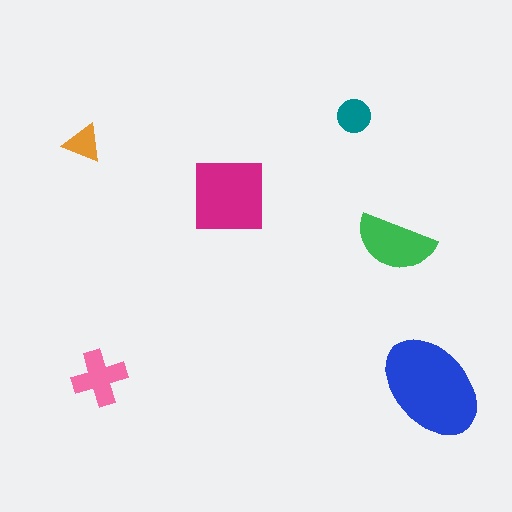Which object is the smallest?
The orange triangle.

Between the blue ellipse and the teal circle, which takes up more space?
The blue ellipse.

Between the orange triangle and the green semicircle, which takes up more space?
The green semicircle.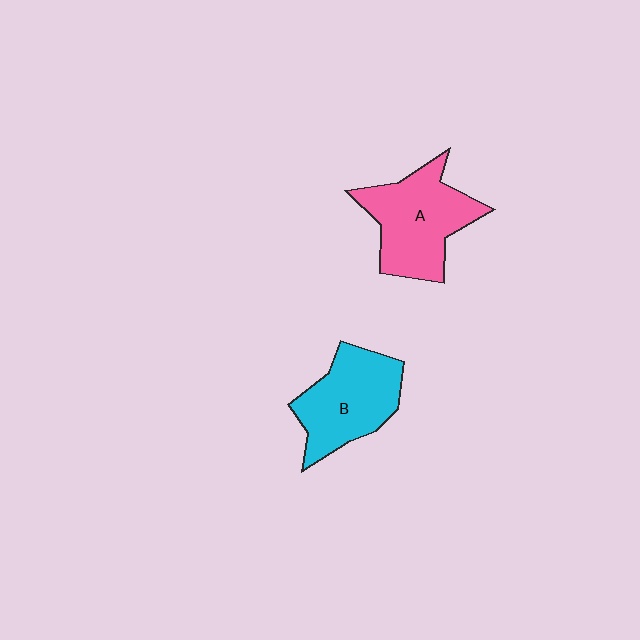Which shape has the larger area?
Shape A (pink).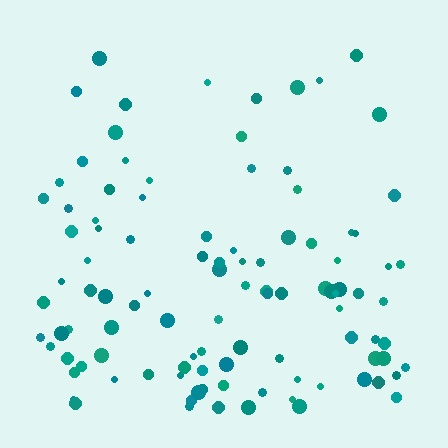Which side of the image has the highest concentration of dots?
The bottom.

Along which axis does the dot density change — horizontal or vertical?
Vertical.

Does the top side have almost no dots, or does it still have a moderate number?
Still a moderate number, just noticeably fewer than the bottom.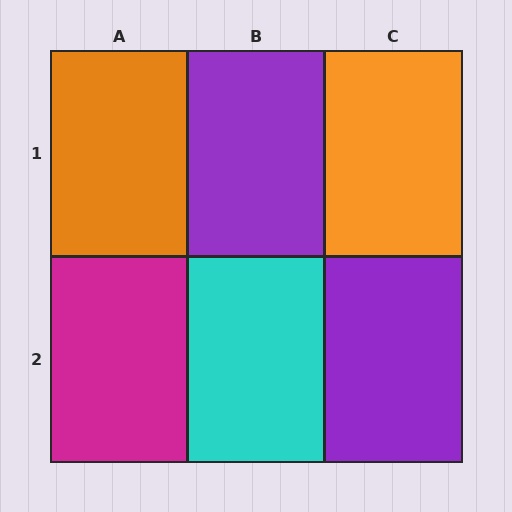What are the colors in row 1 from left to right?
Orange, purple, orange.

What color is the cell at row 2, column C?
Purple.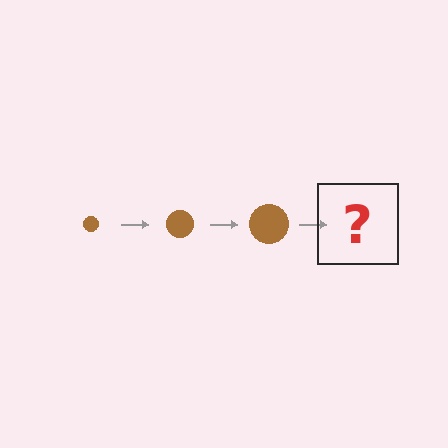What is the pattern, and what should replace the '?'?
The pattern is that the circle gets progressively larger each step. The '?' should be a brown circle, larger than the previous one.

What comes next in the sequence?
The next element should be a brown circle, larger than the previous one.